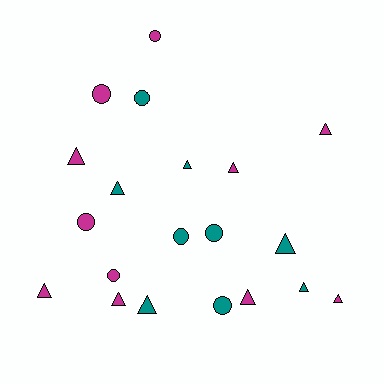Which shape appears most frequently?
Triangle, with 12 objects.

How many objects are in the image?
There are 20 objects.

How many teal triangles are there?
There are 5 teal triangles.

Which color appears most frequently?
Magenta, with 11 objects.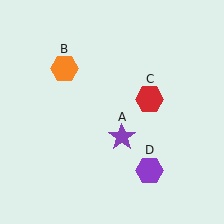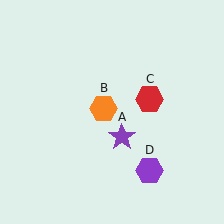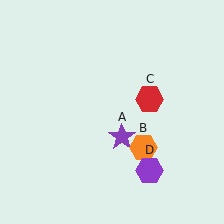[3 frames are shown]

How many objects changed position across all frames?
1 object changed position: orange hexagon (object B).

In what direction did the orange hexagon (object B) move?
The orange hexagon (object B) moved down and to the right.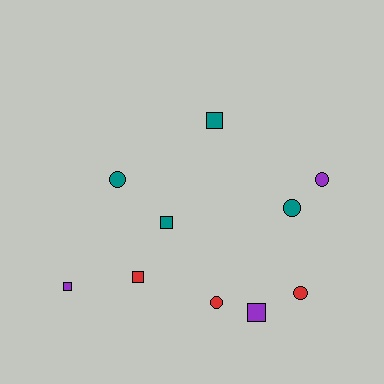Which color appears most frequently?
Teal, with 4 objects.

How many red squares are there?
There is 1 red square.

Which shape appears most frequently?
Circle, with 5 objects.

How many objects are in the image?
There are 10 objects.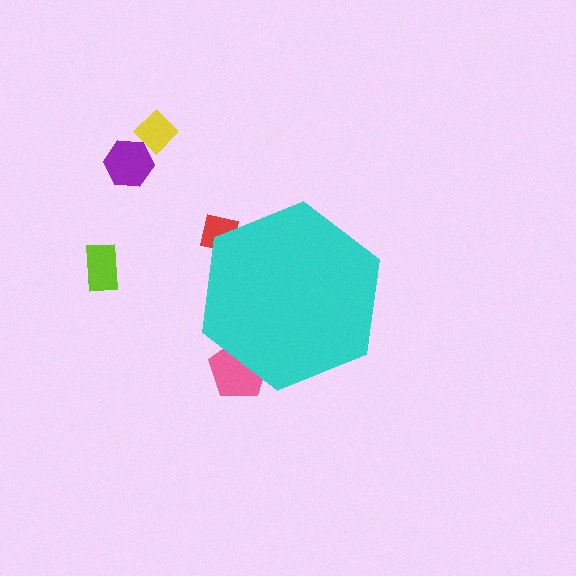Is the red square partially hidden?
Yes, the red square is partially hidden behind the cyan hexagon.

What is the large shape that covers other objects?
A cyan hexagon.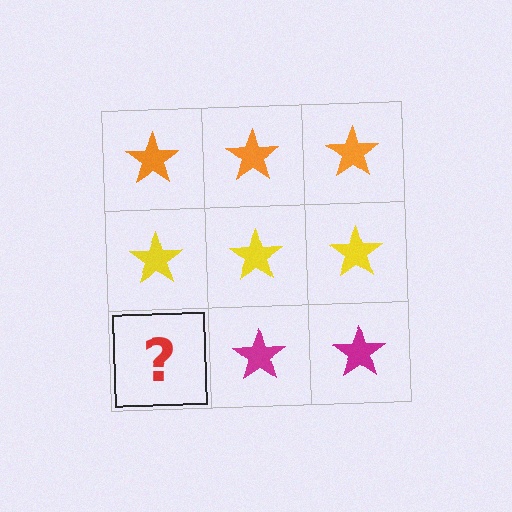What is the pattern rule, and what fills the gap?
The rule is that each row has a consistent color. The gap should be filled with a magenta star.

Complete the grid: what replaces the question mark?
The question mark should be replaced with a magenta star.